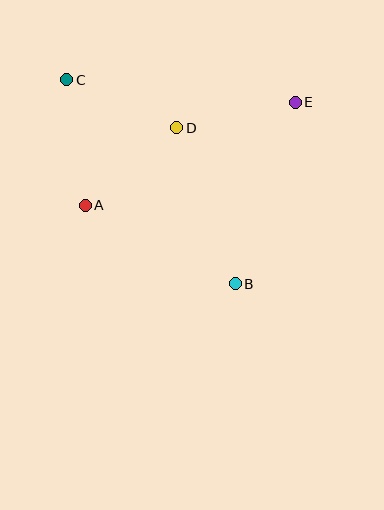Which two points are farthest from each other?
Points B and C are farthest from each other.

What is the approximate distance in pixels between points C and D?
The distance between C and D is approximately 120 pixels.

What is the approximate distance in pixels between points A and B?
The distance between A and B is approximately 169 pixels.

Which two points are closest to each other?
Points A and D are closest to each other.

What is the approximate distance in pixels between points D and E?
The distance between D and E is approximately 121 pixels.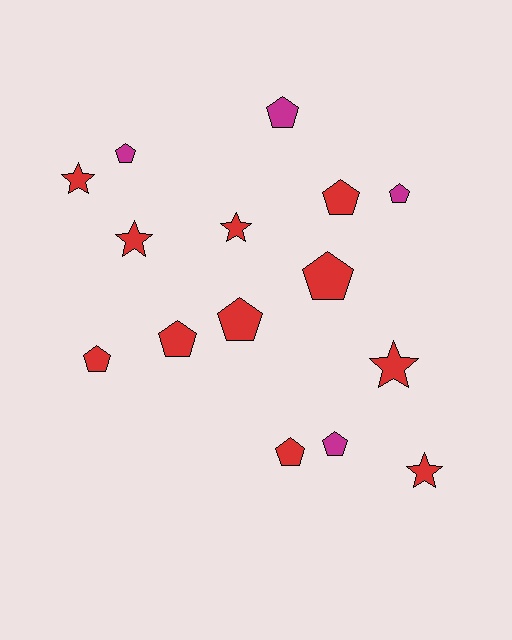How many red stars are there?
There are 5 red stars.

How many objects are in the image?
There are 15 objects.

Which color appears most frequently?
Red, with 11 objects.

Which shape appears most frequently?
Pentagon, with 10 objects.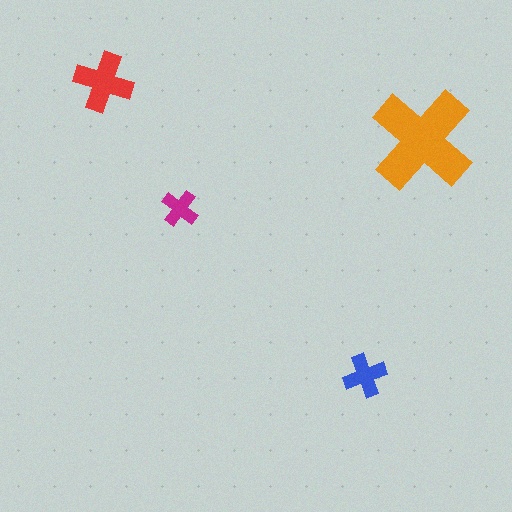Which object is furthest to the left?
The red cross is leftmost.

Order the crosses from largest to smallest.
the orange one, the red one, the blue one, the magenta one.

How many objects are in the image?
There are 4 objects in the image.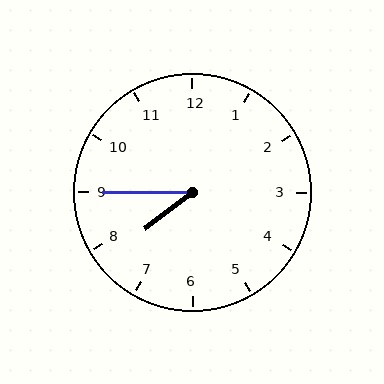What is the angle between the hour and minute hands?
Approximately 38 degrees.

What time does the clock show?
7:45.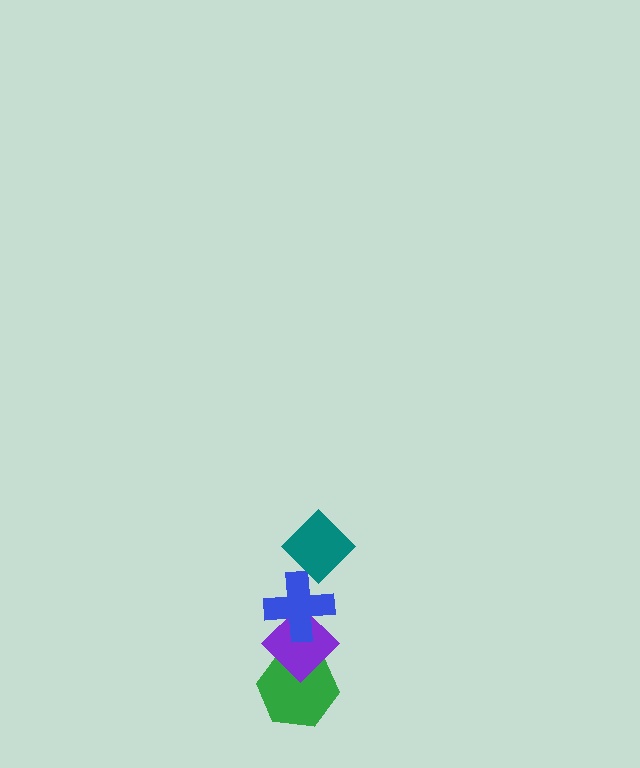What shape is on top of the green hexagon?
The purple diamond is on top of the green hexagon.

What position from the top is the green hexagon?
The green hexagon is 4th from the top.